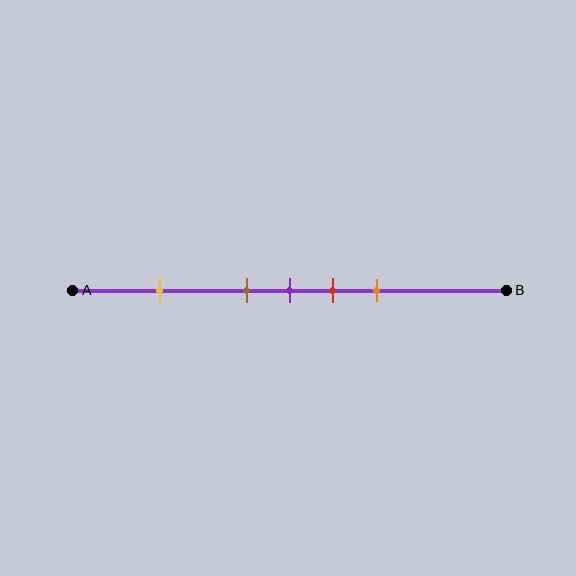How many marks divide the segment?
There are 5 marks dividing the segment.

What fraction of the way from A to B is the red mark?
The red mark is approximately 60% (0.6) of the way from A to B.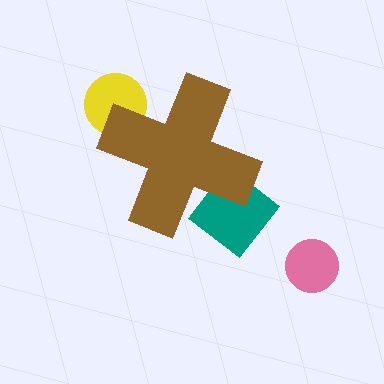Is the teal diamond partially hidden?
Yes, the teal diamond is partially hidden behind the brown cross.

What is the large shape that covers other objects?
A brown cross.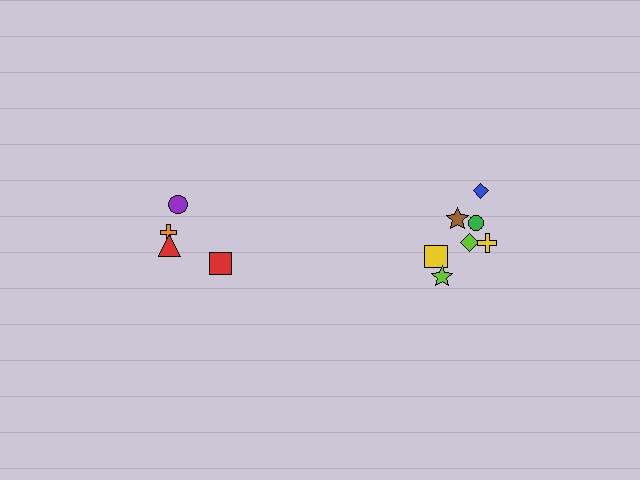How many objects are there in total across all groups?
There are 11 objects.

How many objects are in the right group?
There are 7 objects.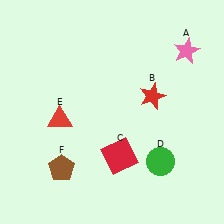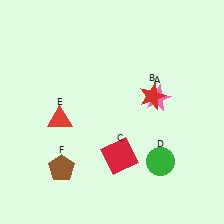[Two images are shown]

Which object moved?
The pink star (A) moved down.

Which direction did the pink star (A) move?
The pink star (A) moved down.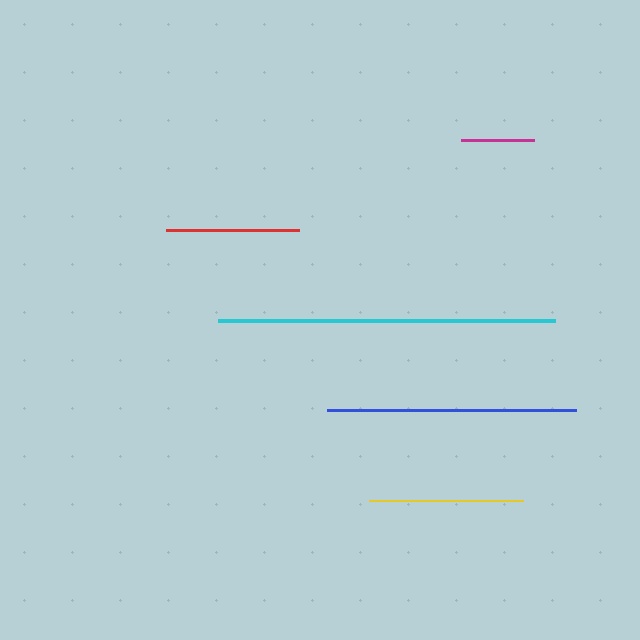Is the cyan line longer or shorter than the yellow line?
The cyan line is longer than the yellow line.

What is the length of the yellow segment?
The yellow segment is approximately 154 pixels long.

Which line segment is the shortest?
The magenta line is the shortest at approximately 73 pixels.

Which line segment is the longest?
The cyan line is the longest at approximately 337 pixels.